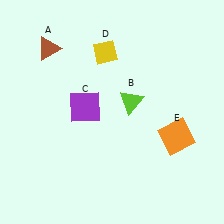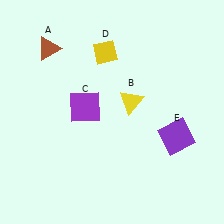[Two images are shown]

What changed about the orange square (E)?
In Image 1, E is orange. In Image 2, it changed to purple.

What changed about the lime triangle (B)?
In Image 1, B is lime. In Image 2, it changed to yellow.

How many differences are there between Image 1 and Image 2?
There are 2 differences between the two images.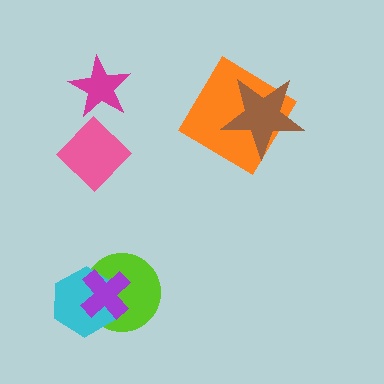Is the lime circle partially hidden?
Yes, it is partially covered by another shape.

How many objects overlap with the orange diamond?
1 object overlaps with the orange diamond.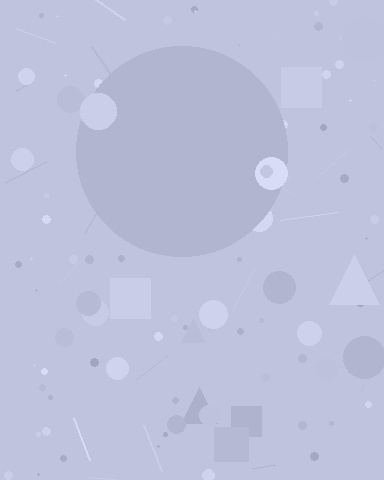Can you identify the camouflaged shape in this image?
The camouflaged shape is a circle.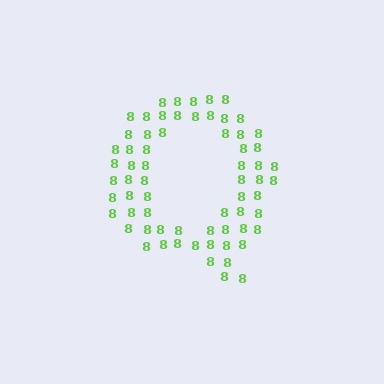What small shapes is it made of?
It is made of small digit 8's.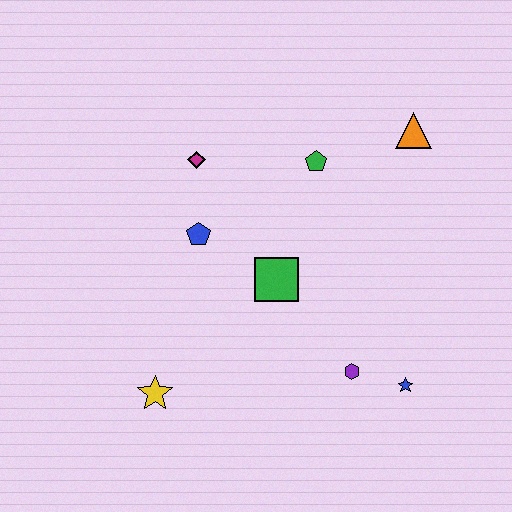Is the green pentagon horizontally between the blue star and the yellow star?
Yes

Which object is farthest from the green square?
The orange triangle is farthest from the green square.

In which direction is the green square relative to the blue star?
The green square is to the left of the blue star.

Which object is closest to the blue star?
The purple hexagon is closest to the blue star.